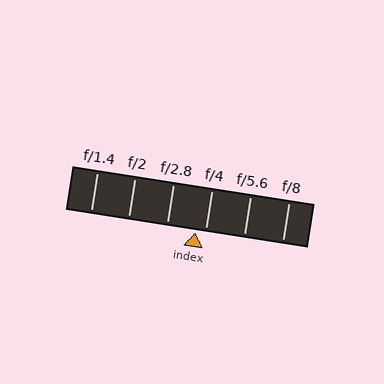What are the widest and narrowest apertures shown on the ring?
The widest aperture shown is f/1.4 and the narrowest is f/8.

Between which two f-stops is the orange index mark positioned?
The index mark is between f/2.8 and f/4.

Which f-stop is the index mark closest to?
The index mark is closest to f/4.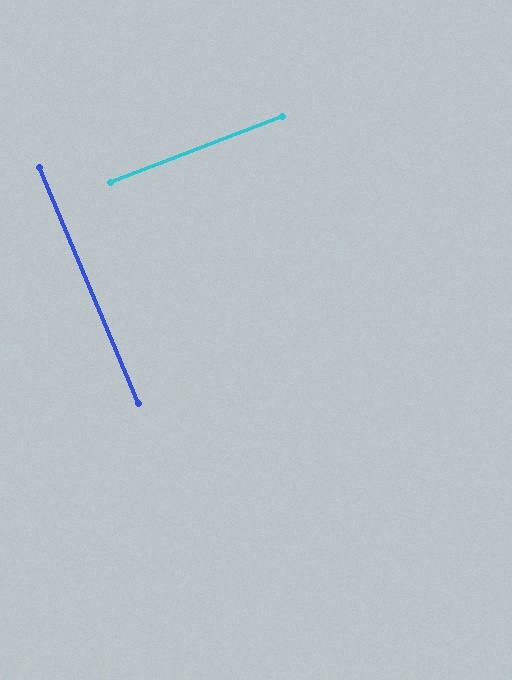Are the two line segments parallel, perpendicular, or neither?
Perpendicular — they meet at approximately 88°.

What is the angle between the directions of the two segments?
Approximately 88 degrees.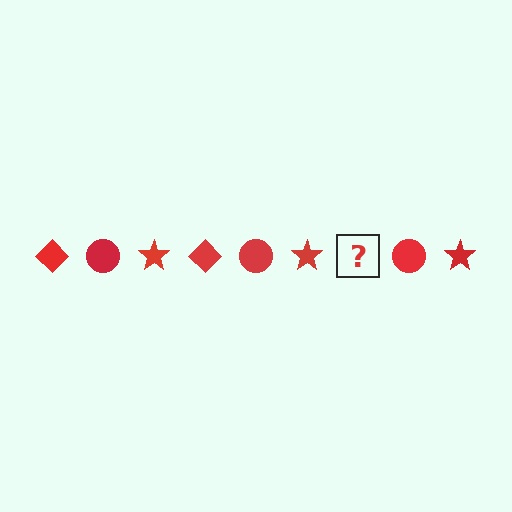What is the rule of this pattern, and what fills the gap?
The rule is that the pattern cycles through diamond, circle, star shapes in red. The gap should be filled with a red diamond.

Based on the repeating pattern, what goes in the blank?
The blank should be a red diamond.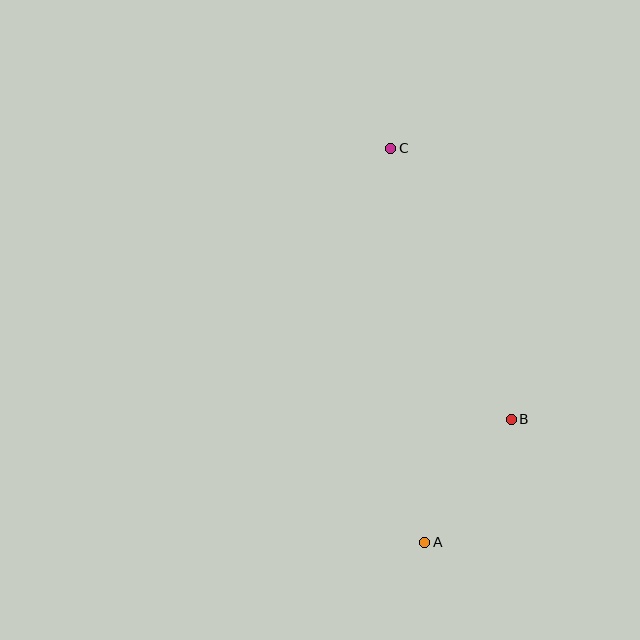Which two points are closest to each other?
Points A and B are closest to each other.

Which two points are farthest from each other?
Points A and C are farthest from each other.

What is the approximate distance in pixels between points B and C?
The distance between B and C is approximately 297 pixels.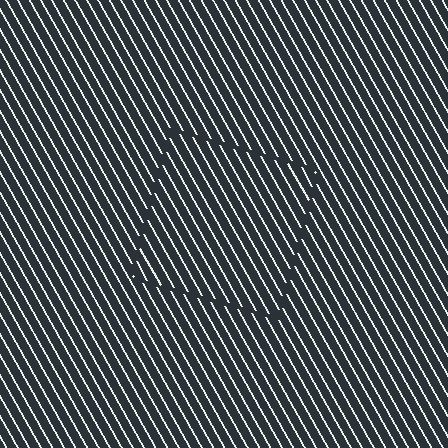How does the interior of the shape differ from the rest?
The interior of the shape contains the same grating, shifted by half a period — the contour is defined by the phase discontinuity where line-ends from the inner and outer gratings abut.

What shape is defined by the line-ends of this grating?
An illusory square. The interior of the shape contains the same grating, shifted by half a period — the contour is defined by the phase discontinuity where line-ends from the inner and outer gratings abut.